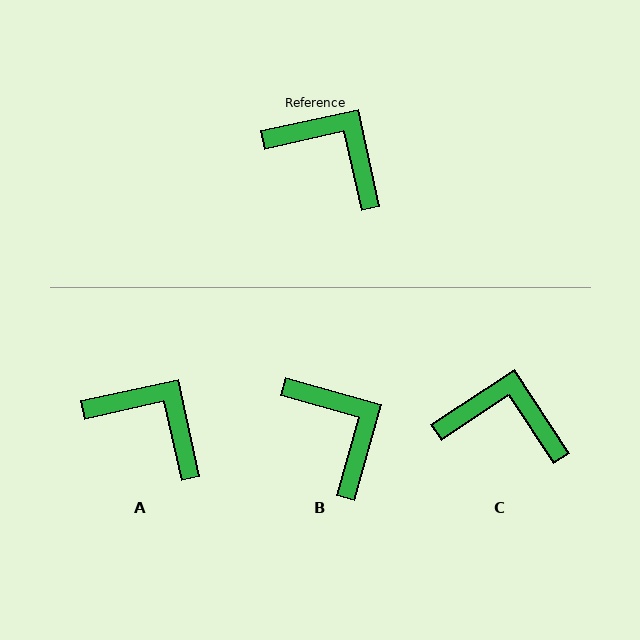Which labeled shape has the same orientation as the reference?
A.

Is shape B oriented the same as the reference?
No, it is off by about 28 degrees.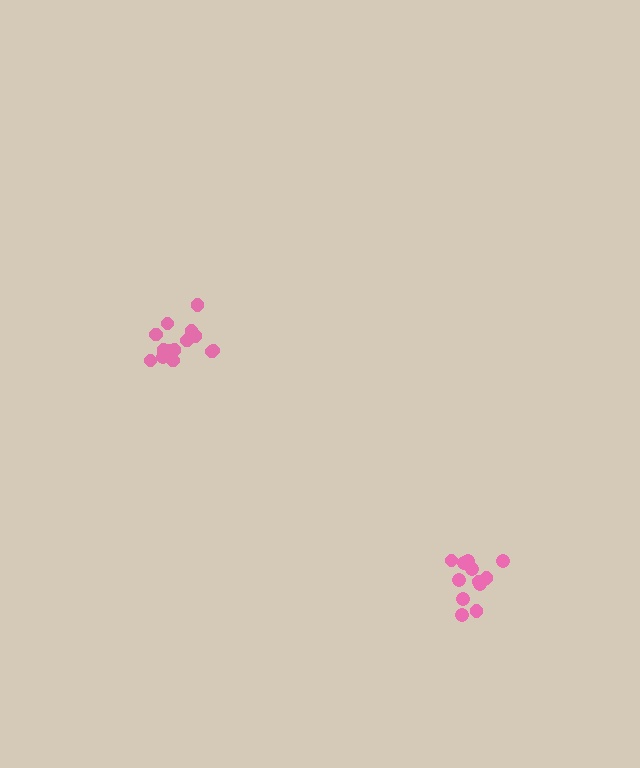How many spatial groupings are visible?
There are 2 spatial groupings.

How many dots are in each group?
Group 1: 12 dots, Group 2: 14 dots (26 total).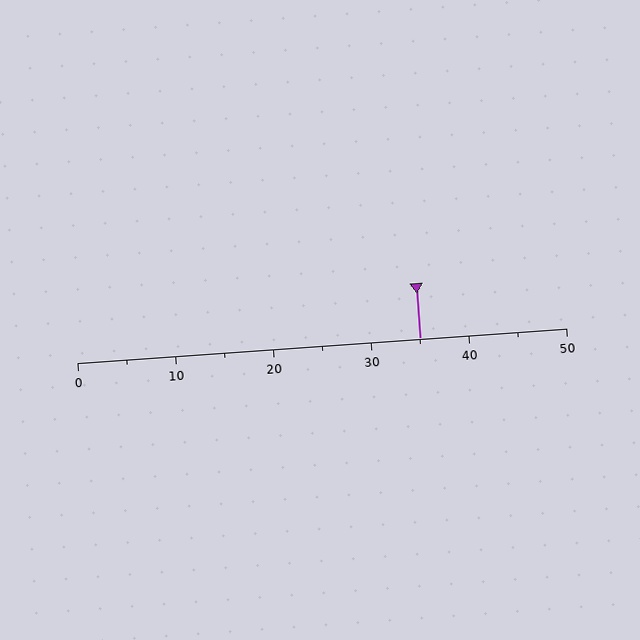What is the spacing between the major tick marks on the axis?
The major ticks are spaced 10 apart.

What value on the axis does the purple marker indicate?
The marker indicates approximately 35.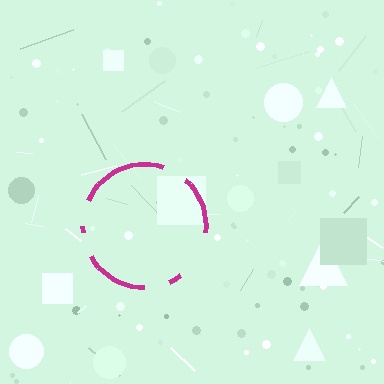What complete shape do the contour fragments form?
The contour fragments form a circle.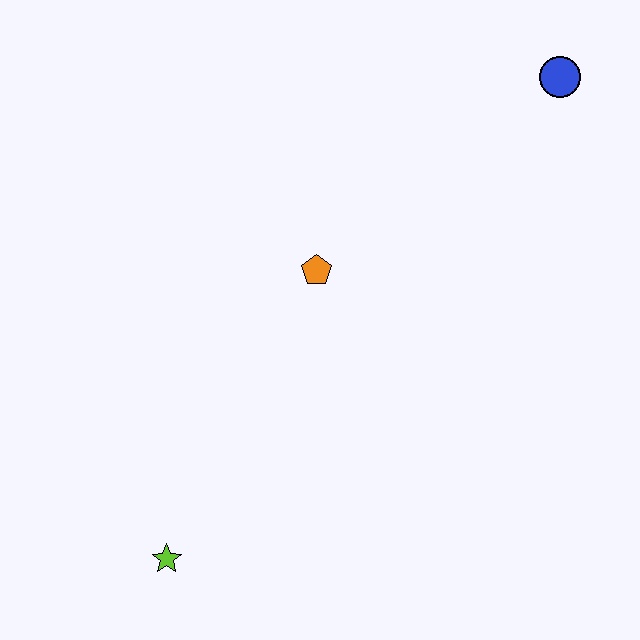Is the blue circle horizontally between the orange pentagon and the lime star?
No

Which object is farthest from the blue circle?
The lime star is farthest from the blue circle.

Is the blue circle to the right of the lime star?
Yes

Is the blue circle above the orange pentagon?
Yes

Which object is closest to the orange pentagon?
The blue circle is closest to the orange pentagon.